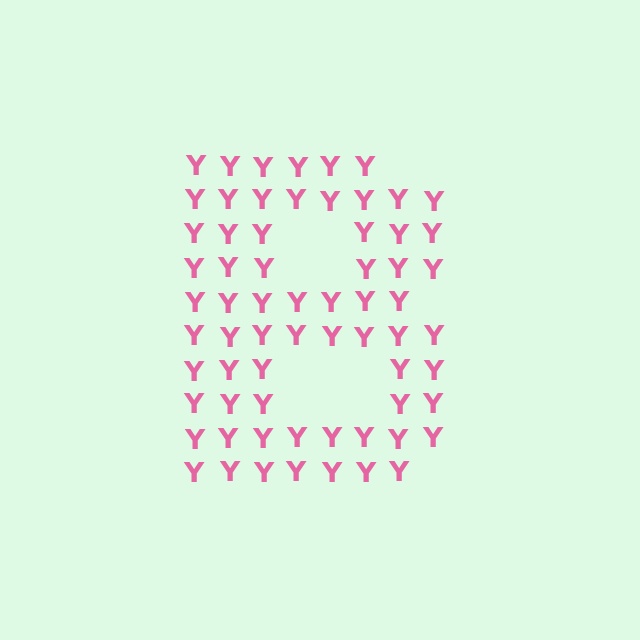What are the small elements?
The small elements are letter Y's.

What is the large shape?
The large shape is the letter B.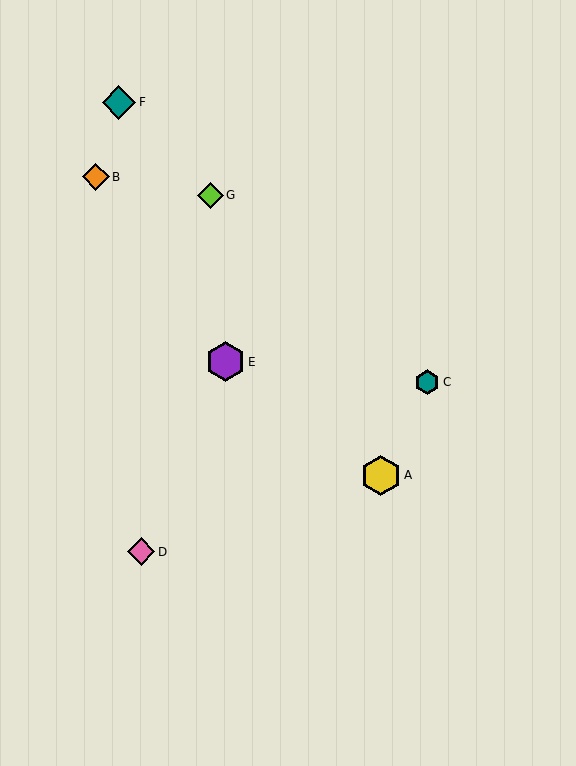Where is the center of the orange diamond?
The center of the orange diamond is at (96, 177).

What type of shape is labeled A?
Shape A is a yellow hexagon.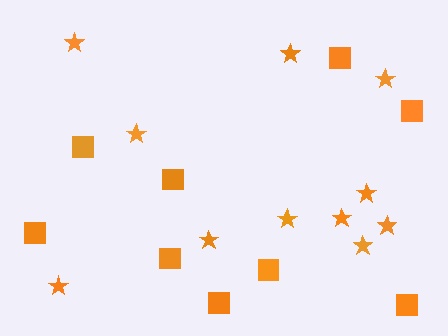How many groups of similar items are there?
There are 2 groups: one group of stars (11) and one group of squares (9).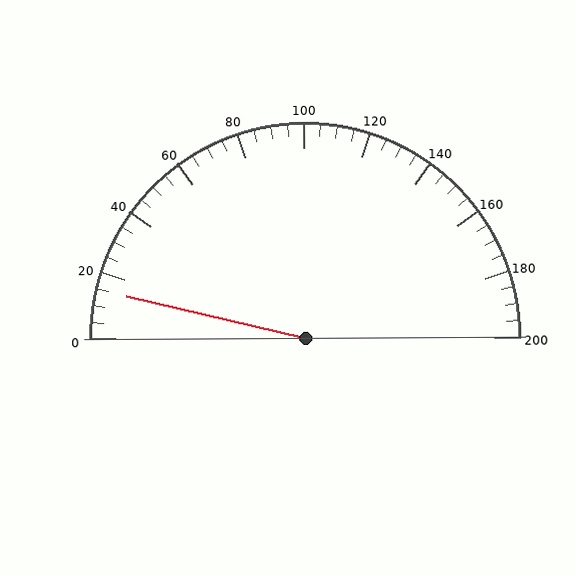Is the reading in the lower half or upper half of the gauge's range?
The reading is in the lower half of the range (0 to 200).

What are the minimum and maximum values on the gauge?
The gauge ranges from 0 to 200.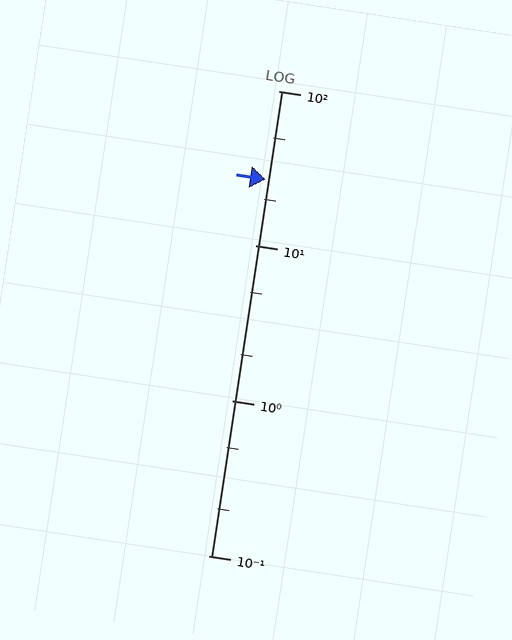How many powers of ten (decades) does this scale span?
The scale spans 3 decades, from 0.1 to 100.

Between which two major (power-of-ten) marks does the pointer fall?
The pointer is between 10 and 100.